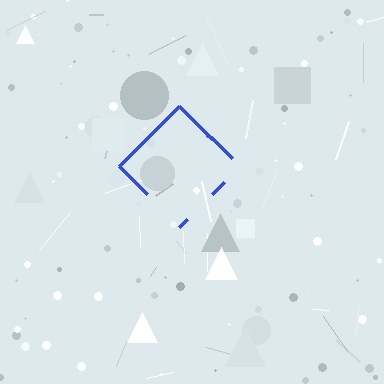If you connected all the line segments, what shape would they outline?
They would outline a diamond.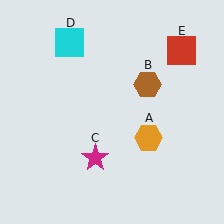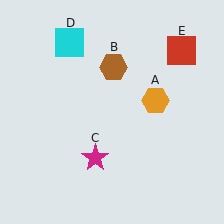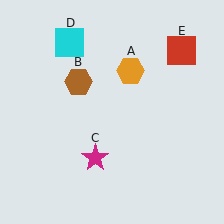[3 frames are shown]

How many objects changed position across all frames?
2 objects changed position: orange hexagon (object A), brown hexagon (object B).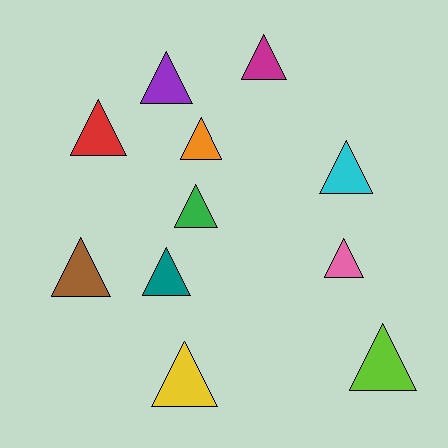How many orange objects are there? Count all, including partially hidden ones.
There is 1 orange object.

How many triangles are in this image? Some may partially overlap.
There are 11 triangles.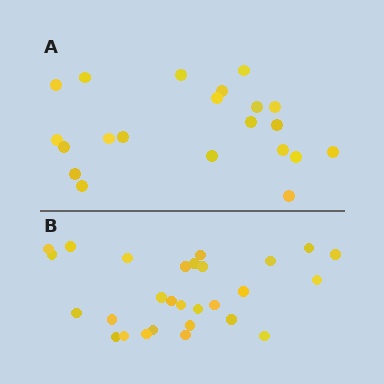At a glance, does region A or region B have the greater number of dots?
Region B (the bottom region) has more dots.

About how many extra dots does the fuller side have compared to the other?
Region B has roughly 8 or so more dots than region A.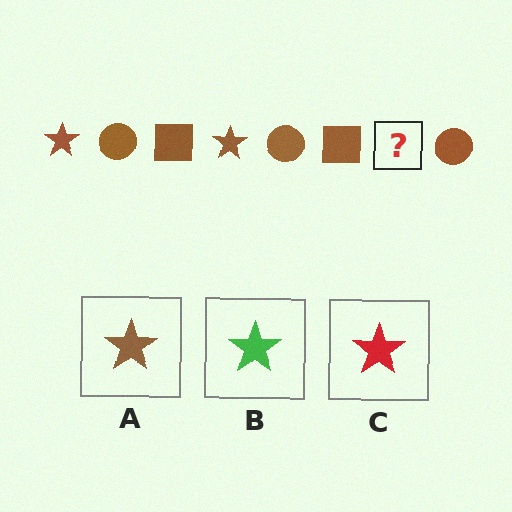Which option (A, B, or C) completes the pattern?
A.